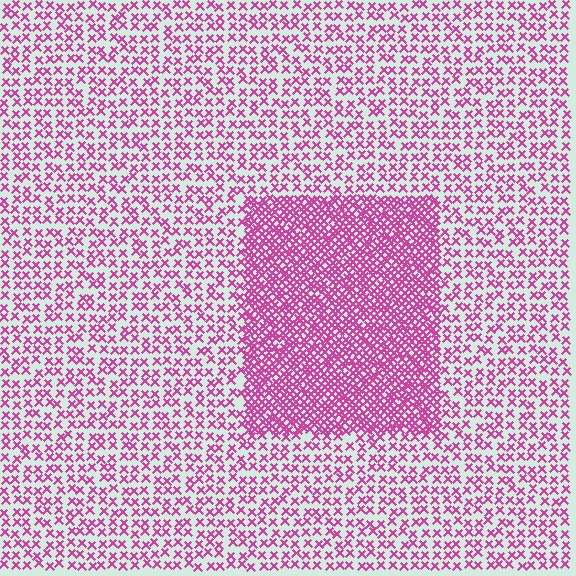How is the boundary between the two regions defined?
The boundary is defined by a change in element density (approximately 2.4x ratio). All elements are the same color, size, and shape.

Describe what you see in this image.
The image contains small magenta elements arranged at two different densities. A rectangle-shaped region is visible where the elements are more densely packed than the surrounding area.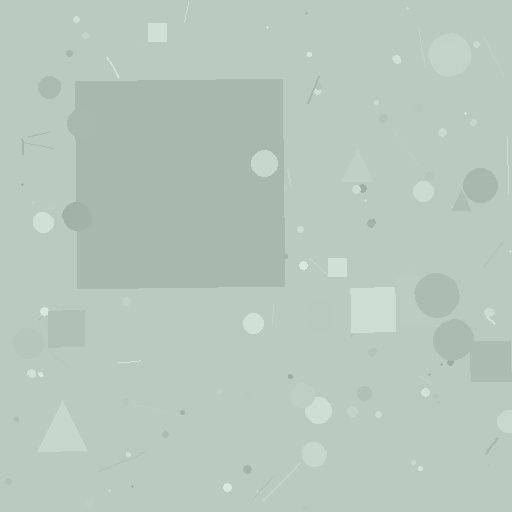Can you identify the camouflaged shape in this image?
The camouflaged shape is a square.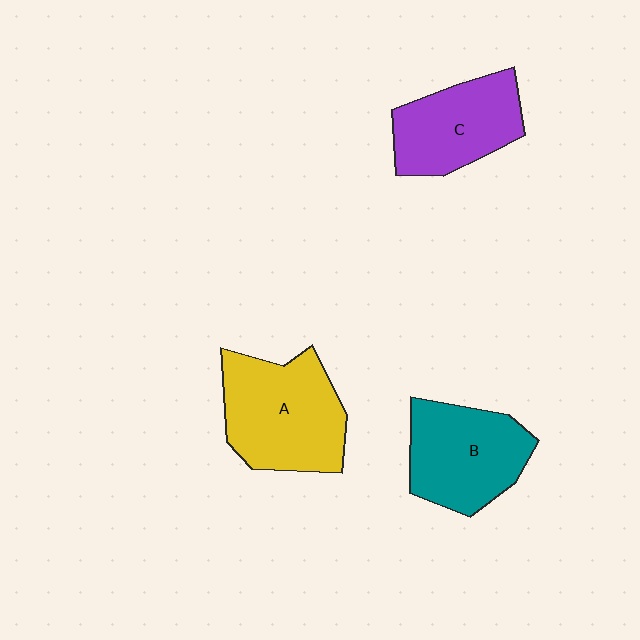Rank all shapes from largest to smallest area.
From largest to smallest: A (yellow), B (teal), C (purple).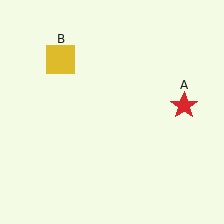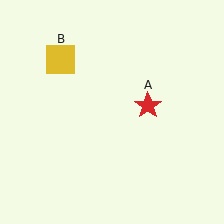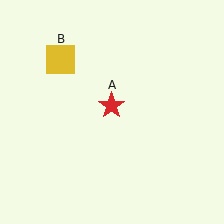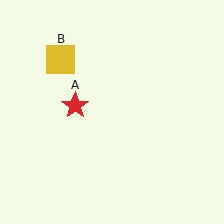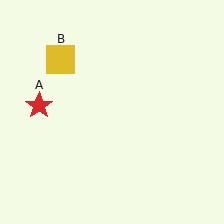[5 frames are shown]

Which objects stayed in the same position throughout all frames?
Yellow square (object B) remained stationary.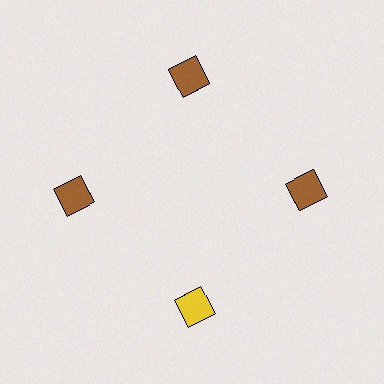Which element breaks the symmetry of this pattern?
The yellow diamond at roughly the 6 o'clock position breaks the symmetry. All other shapes are brown diamonds.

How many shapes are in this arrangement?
There are 4 shapes arranged in a ring pattern.